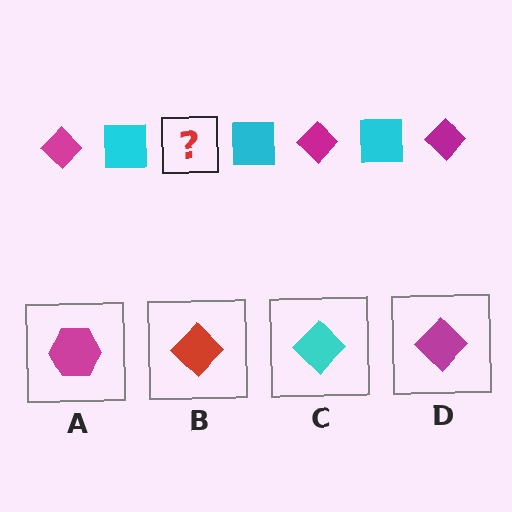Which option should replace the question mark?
Option D.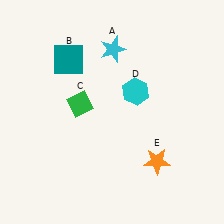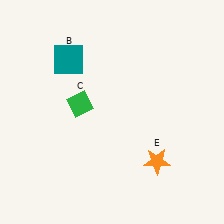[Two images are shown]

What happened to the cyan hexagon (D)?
The cyan hexagon (D) was removed in Image 2. It was in the top-right area of Image 1.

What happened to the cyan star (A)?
The cyan star (A) was removed in Image 2. It was in the top-right area of Image 1.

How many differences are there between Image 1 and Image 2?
There are 2 differences between the two images.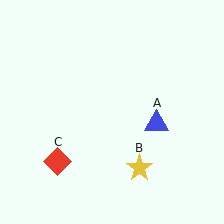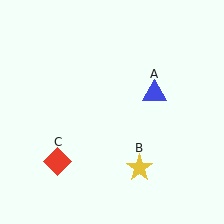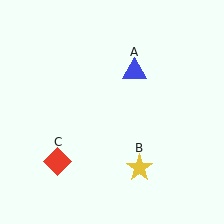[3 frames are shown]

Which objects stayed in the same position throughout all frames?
Yellow star (object B) and red diamond (object C) remained stationary.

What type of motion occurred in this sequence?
The blue triangle (object A) rotated counterclockwise around the center of the scene.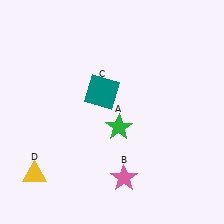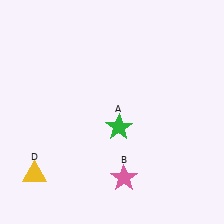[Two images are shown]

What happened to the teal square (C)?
The teal square (C) was removed in Image 2. It was in the top-left area of Image 1.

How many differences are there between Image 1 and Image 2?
There is 1 difference between the two images.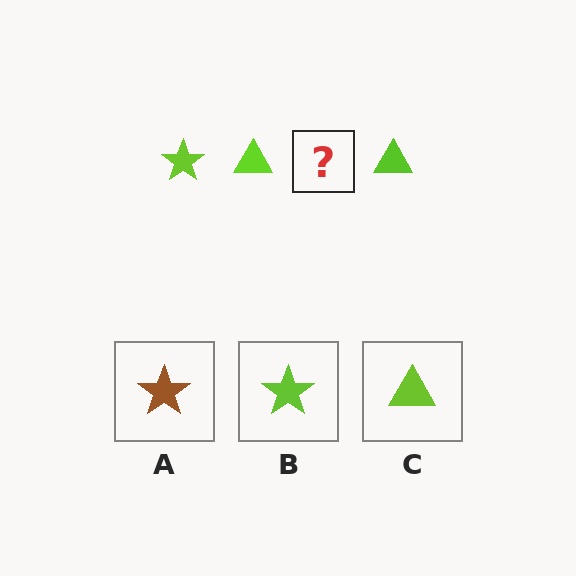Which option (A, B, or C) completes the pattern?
B.